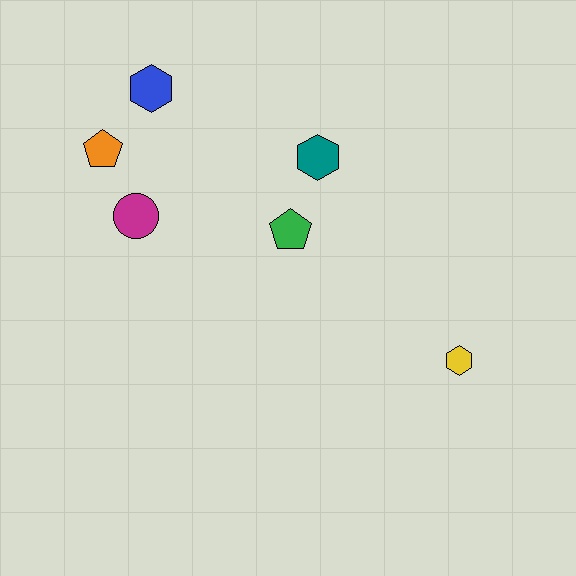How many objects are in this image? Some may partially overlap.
There are 6 objects.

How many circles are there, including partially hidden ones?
There is 1 circle.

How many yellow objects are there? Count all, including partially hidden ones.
There is 1 yellow object.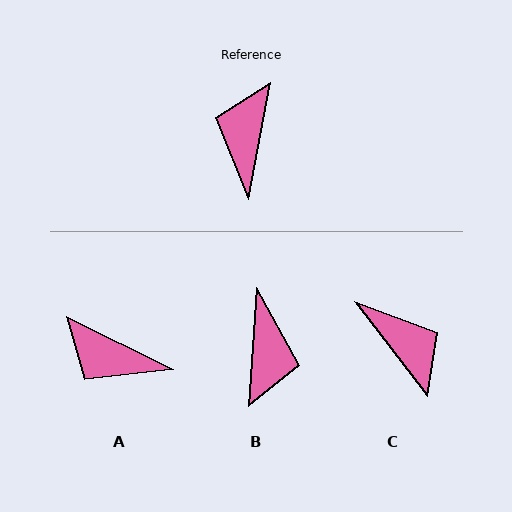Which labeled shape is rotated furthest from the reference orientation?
B, about 173 degrees away.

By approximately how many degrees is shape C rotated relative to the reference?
Approximately 132 degrees clockwise.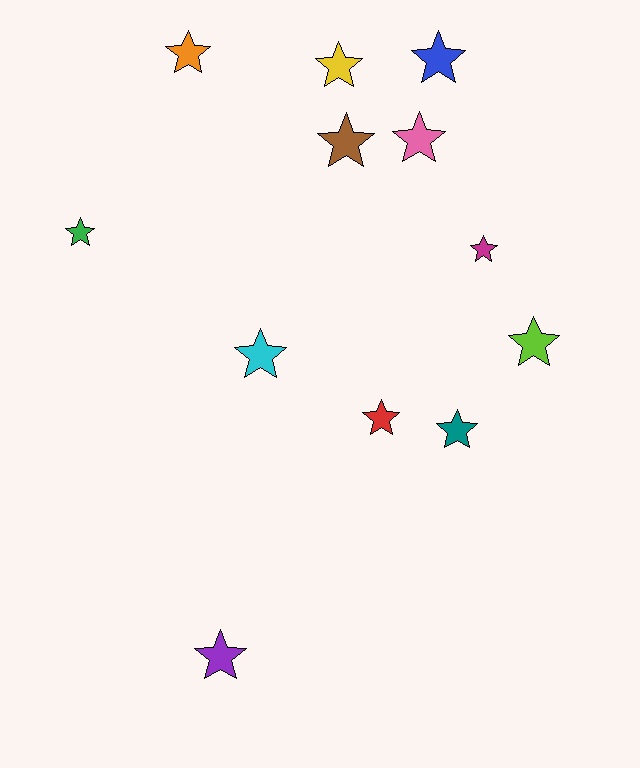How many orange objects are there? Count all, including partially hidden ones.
There is 1 orange object.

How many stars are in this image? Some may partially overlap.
There are 12 stars.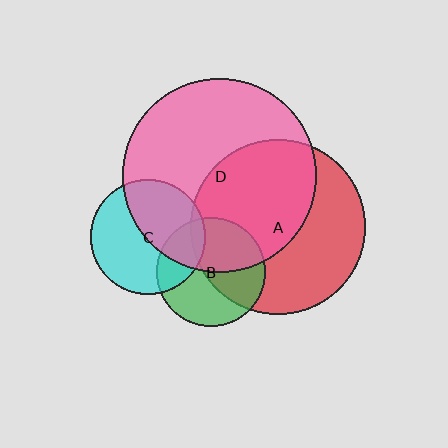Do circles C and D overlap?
Yes.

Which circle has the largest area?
Circle D (pink).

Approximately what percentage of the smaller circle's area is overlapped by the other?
Approximately 45%.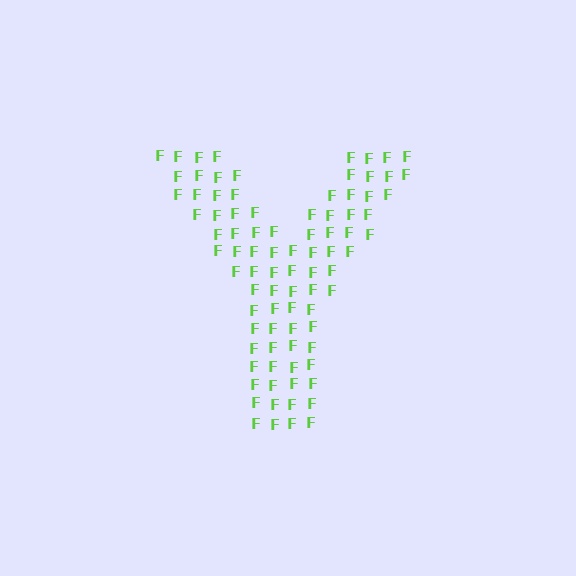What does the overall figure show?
The overall figure shows the letter Y.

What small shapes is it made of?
It is made of small letter F's.